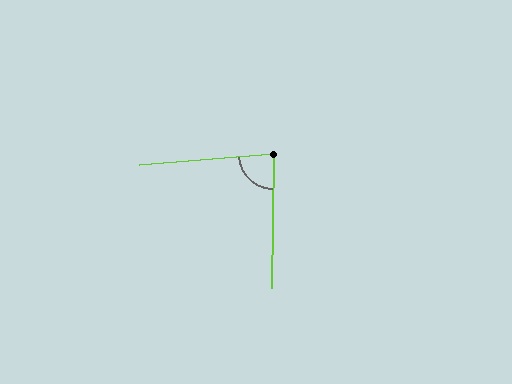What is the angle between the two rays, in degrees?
Approximately 84 degrees.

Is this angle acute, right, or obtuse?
It is acute.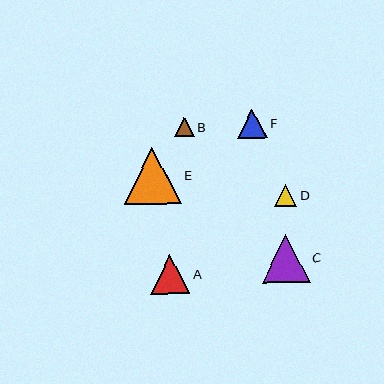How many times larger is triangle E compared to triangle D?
Triangle E is approximately 2.6 times the size of triangle D.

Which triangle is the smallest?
Triangle B is the smallest with a size of approximately 20 pixels.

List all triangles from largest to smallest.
From largest to smallest: E, C, A, F, D, B.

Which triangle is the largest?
Triangle E is the largest with a size of approximately 57 pixels.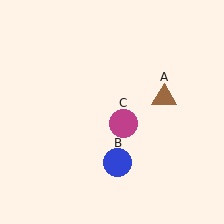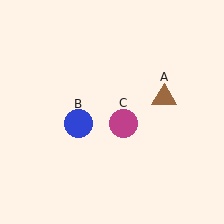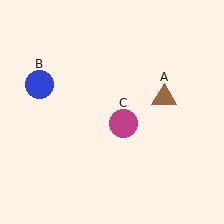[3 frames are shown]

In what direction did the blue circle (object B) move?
The blue circle (object B) moved up and to the left.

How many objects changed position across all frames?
1 object changed position: blue circle (object B).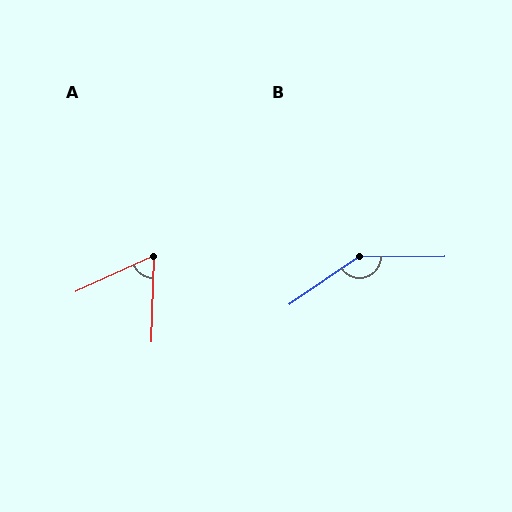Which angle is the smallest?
A, at approximately 64 degrees.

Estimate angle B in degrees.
Approximately 146 degrees.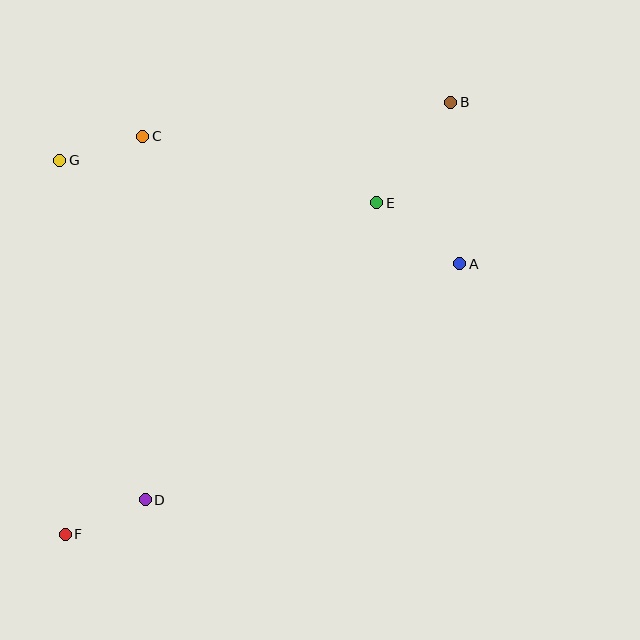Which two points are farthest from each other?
Points B and F are farthest from each other.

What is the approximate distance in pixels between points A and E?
The distance between A and E is approximately 103 pixels.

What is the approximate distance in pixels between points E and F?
The distance between E and F is approximately 455 pixels.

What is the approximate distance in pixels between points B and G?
The distance between B and G is approximately 395 pixels.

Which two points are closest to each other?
Points C and G are closest to each other.